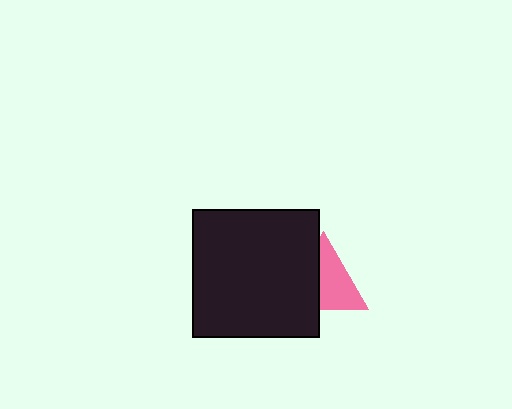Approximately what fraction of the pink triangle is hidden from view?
Roughly 42% of the pink triangle is hidden behind the black square.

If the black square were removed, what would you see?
You would see the complete pink triangle.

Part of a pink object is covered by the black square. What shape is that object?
It is a triangle.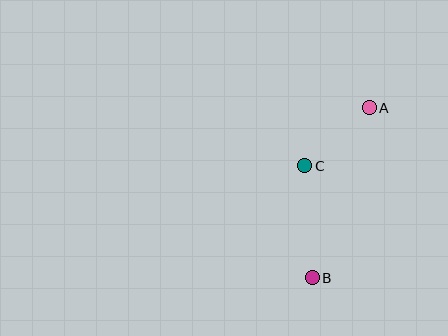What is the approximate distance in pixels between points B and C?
The distance between B and C is approximately 112 pixels.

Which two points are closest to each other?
Points A and C are closest to each other.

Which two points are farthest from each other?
Points A and B are farthest from each other.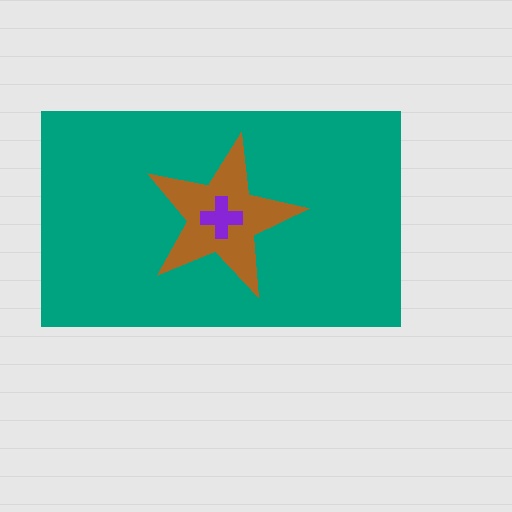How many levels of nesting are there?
3.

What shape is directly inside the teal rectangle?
The brown star.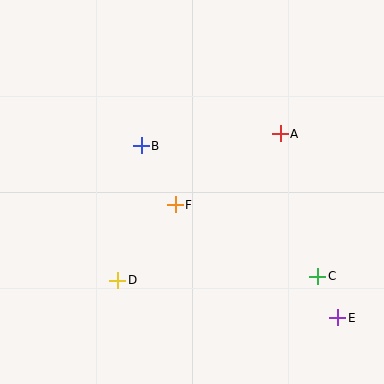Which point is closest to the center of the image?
Point F at (175, 205) is closest to the center.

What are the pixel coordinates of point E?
Point E is at (338, 318).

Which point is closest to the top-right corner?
Point A is closest to the top-right corner.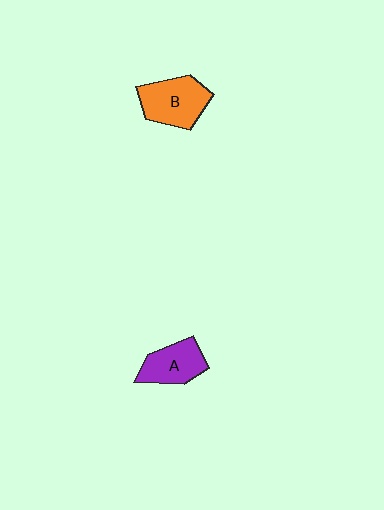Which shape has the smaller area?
Shape A (purple).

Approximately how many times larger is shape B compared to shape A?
Approximately 1.2 times.